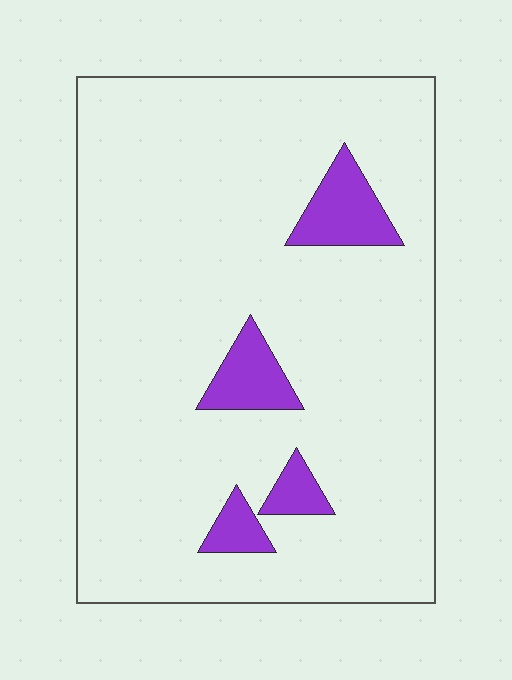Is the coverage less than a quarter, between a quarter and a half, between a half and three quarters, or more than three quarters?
Less than a quarter.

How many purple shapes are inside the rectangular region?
4.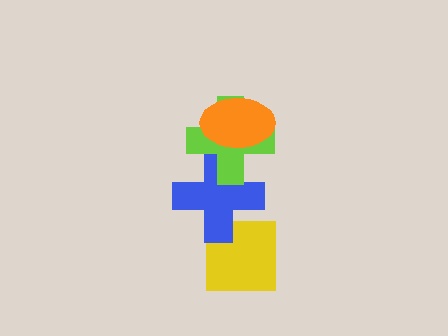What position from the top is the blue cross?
The blue cross is 3rd from the top.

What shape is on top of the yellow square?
The blue cross is on top of the yellow square.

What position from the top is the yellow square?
The yellow square is 4th from the top.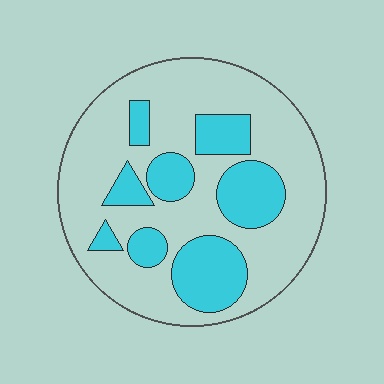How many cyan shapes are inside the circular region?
8.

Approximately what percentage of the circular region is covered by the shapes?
Approximately 30%.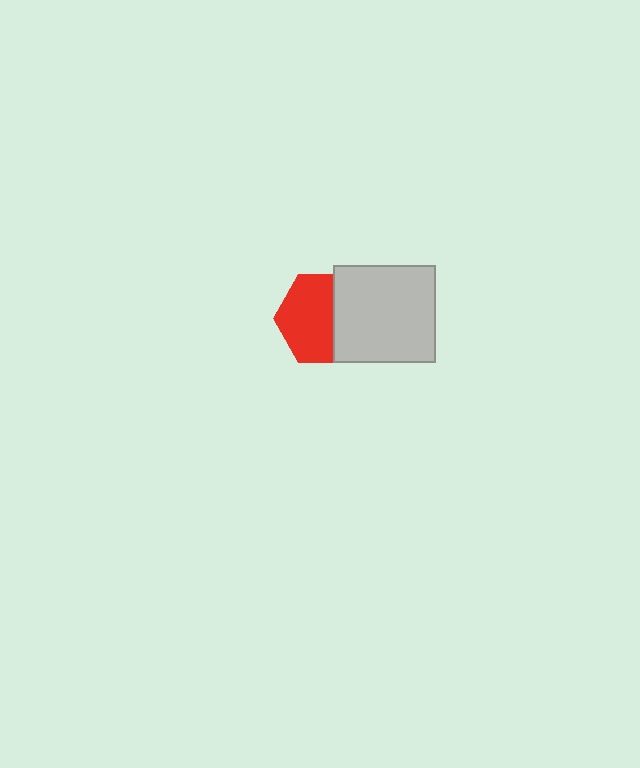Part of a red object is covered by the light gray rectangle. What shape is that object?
It is a hexagon.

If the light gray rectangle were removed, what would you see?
You would see the complete red hexagon.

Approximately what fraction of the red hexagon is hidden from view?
Roughly 38% of the red hexagon is hidden behind the light gray rectangle.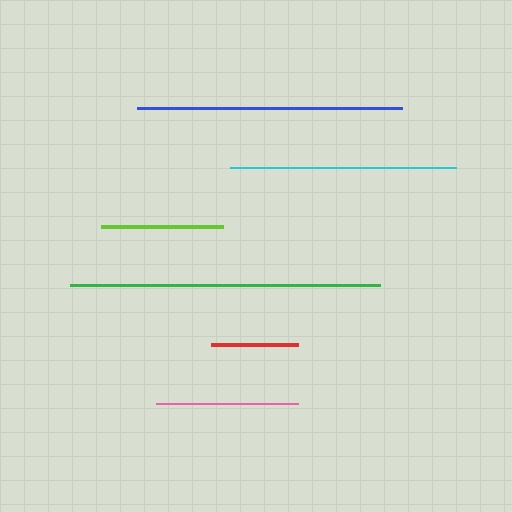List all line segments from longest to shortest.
From longest to shortest: green, blue, cyan, pink, lime, red.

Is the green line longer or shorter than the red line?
The green line is longer than the red line.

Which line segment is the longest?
The green line is the longest at approximately 309 pixels.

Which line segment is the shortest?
The red line is the shortest at approximately 87 pixels.